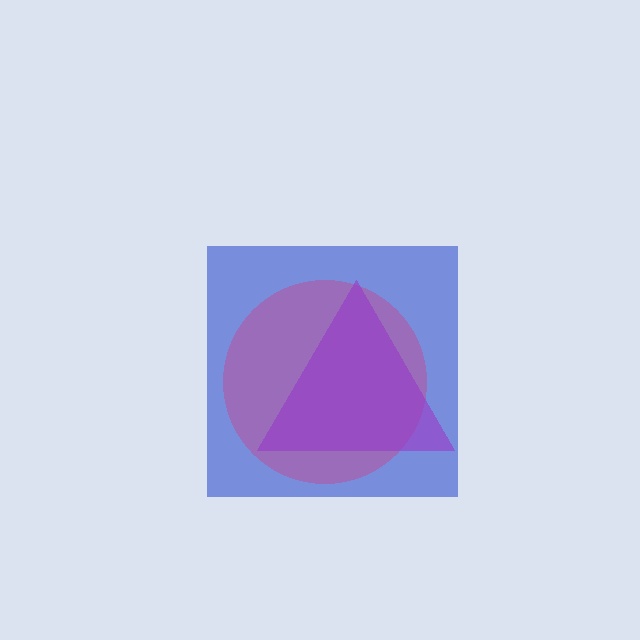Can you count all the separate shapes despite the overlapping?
Yes, there are 3 separate shapes.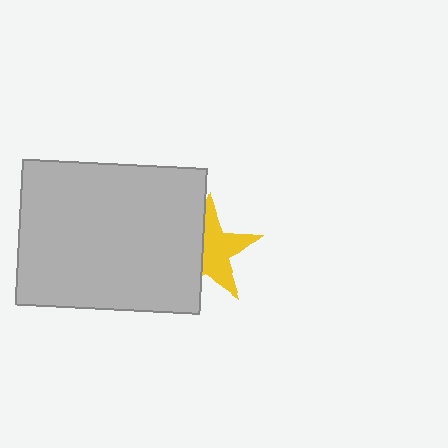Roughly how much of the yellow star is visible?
About half of it is visible (roughly 56%).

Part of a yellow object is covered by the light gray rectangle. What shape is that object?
It is a star.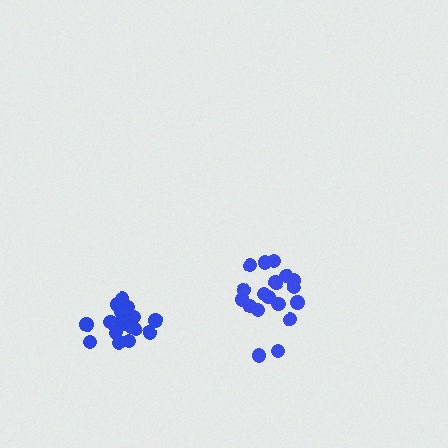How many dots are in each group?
Group 1: 18 dots, Group 2: 19 dots (37 total).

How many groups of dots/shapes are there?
There are 2 groups.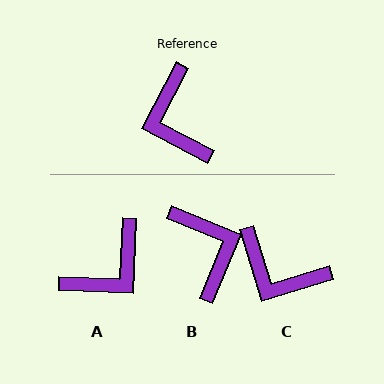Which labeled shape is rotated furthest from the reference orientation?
B, about 175 degrees away.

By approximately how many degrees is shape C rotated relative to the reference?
Approximately 45 degrees counter-clockwise.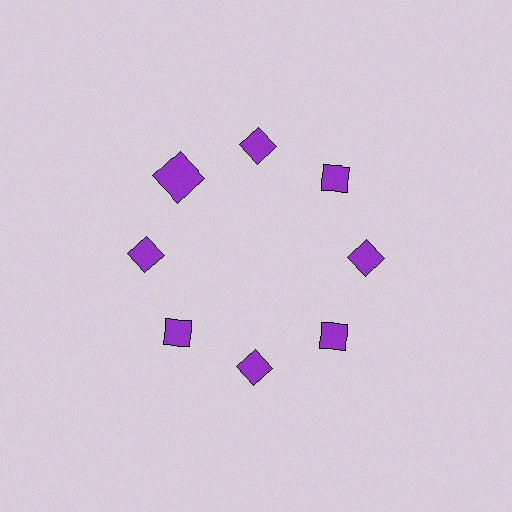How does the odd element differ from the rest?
It has a different shape: square instead of diamond.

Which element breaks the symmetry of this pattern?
The purple square at roughly the 10 o'clock position breaks the symmetry. All other shapes are purple diamonds.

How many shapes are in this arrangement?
There are 8 shapes arranged in a ring pattern.